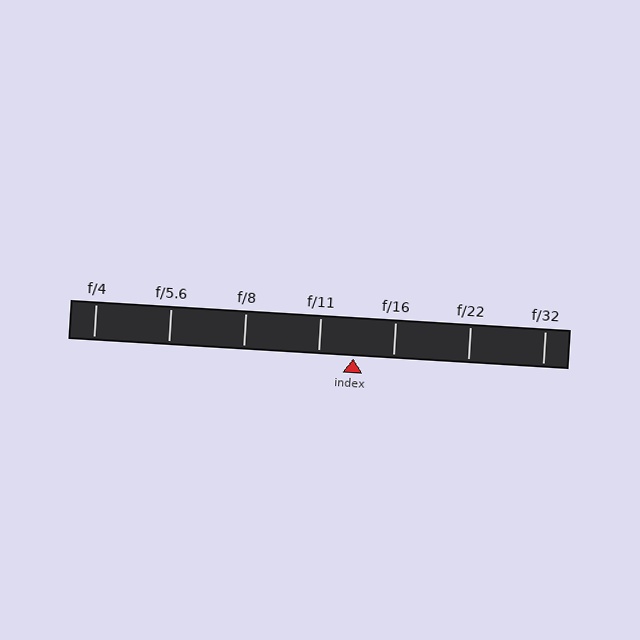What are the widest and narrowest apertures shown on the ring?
The widest aperture shown is f/4 and the narrowest is f/32.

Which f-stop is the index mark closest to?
The index mark is closest to f/11.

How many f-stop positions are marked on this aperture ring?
There are 7 f-stop positions marked.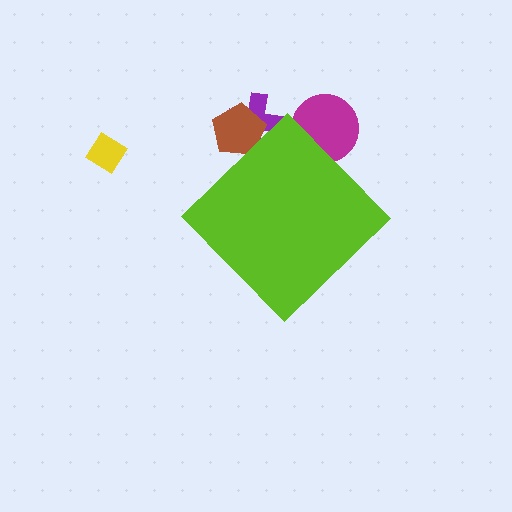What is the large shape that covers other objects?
A lime diamond.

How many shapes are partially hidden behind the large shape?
3 shapes are partially hidden.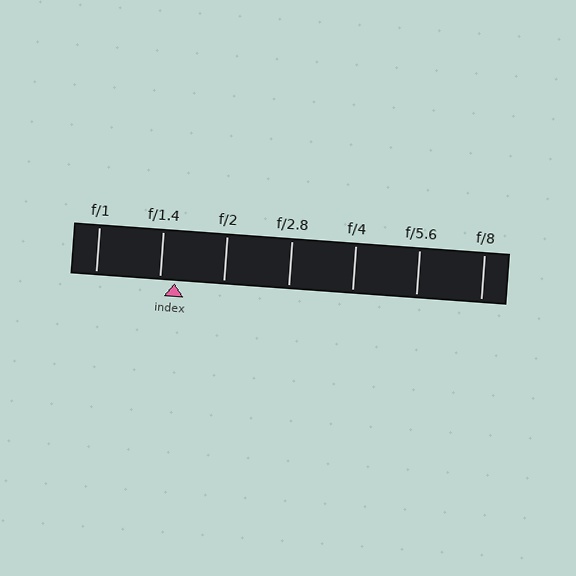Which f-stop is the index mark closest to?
The index mark is closest to f/1.4.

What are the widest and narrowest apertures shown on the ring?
The widest aperture shown is f/1 and the narrowest is f/8.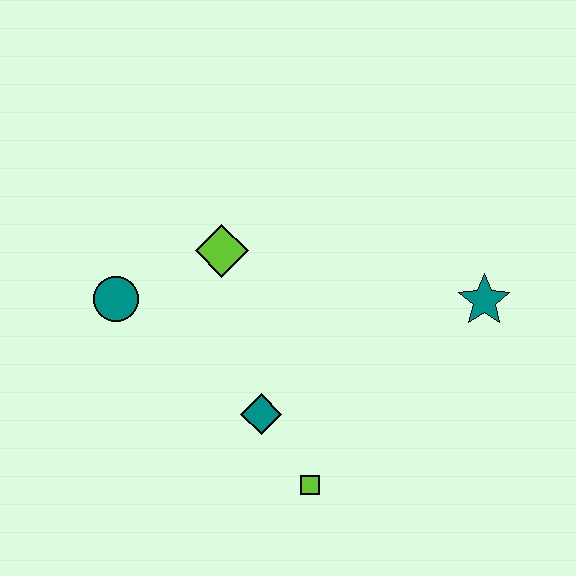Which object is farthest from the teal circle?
The teal star is farthest from the teal circle.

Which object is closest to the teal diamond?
The lime square is closest to the teal diamond.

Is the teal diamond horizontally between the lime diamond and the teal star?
Yes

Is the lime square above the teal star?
No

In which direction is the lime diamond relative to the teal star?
The lime diamond is to the left of the teal star.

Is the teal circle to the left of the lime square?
Yes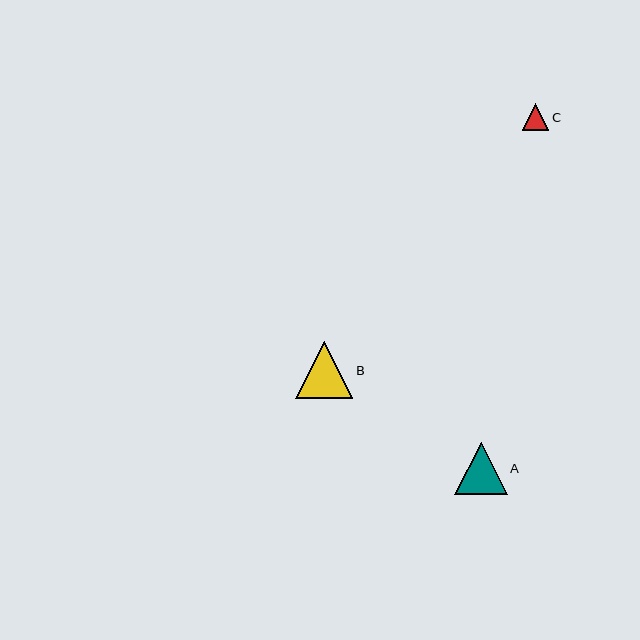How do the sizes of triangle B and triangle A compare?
Triangle B and triangle A are approximately the same size.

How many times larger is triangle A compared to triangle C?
Triangle A is approximately 2.0 times the size of triangle C.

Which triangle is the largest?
Triangle B is the largest with a size of approximately 57 pixels.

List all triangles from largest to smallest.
From largest to smallest: B, A, C.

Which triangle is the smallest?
Triangle C is the smallest with a size of approximately 26 pixels.